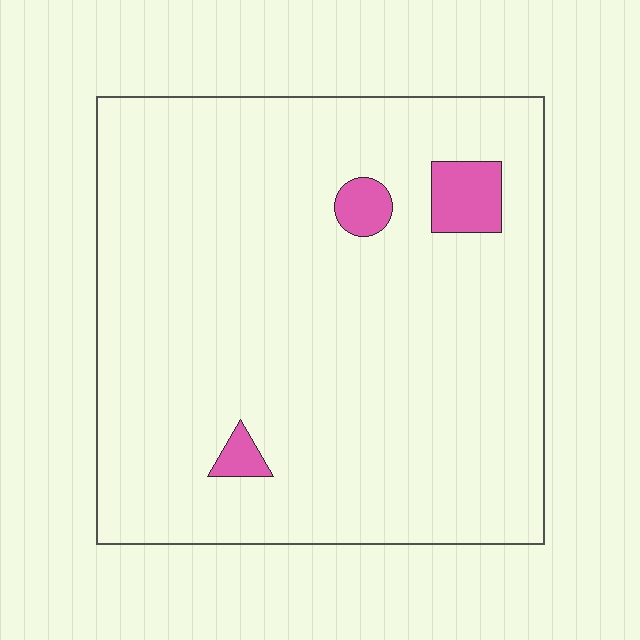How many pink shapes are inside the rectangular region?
3.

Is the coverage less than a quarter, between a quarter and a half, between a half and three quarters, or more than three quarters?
Less than a quarter.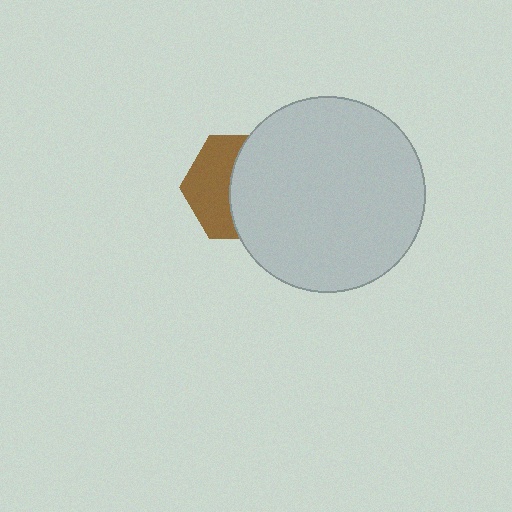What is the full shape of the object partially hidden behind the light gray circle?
The partially hidden object is a brown hexagon.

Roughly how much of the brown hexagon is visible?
A small part of it is visible (roughly 45%).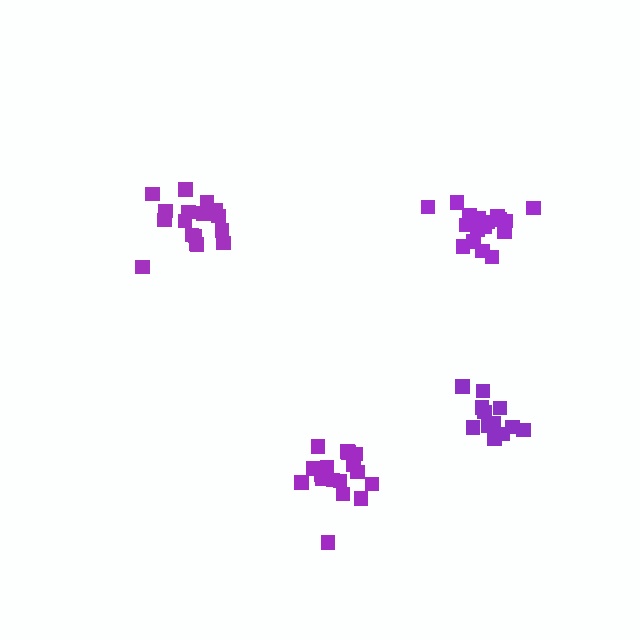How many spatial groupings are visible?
There are 4 spatial groupings.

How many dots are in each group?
Group 1: 13 dots, Group 2: 17 dots, Group 3: 17 dots, Group 4: 17 dots (64 total).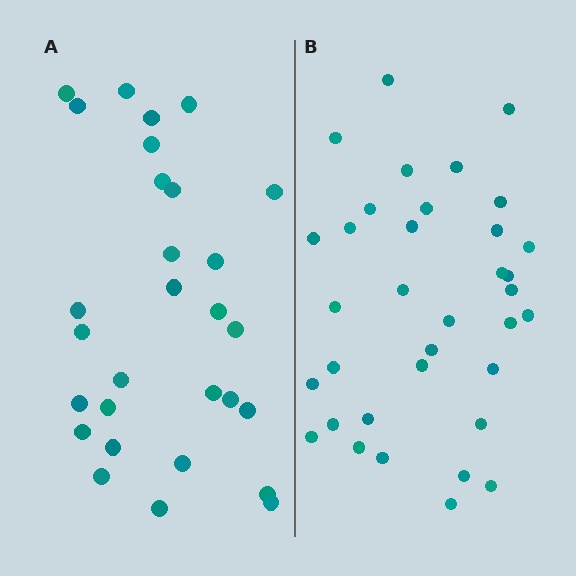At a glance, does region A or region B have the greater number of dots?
Region B (the right region) has more dots.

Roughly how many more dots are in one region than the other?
Region B has about 6 more dots than region A.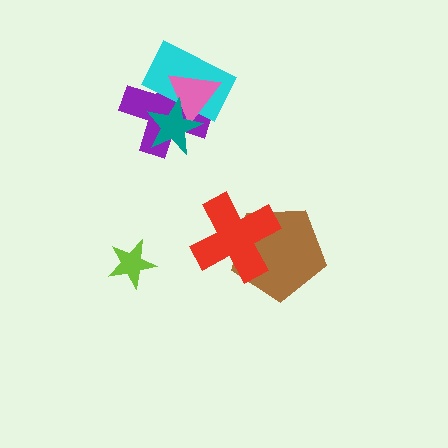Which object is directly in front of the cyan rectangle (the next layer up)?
The pink triangle is directly in front of the cyan rectangle.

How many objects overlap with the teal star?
3 objects overlap with the teal star.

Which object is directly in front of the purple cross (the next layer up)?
The cyan rectangle is directly in front of the purple cross.